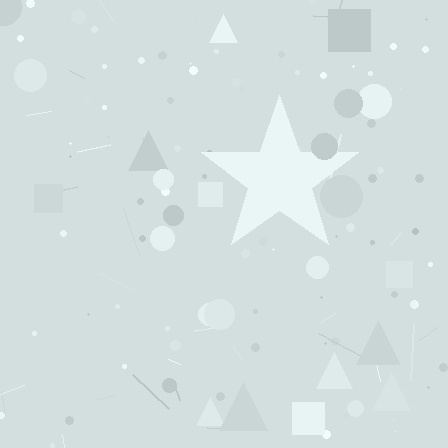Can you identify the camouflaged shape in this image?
The camouflaged shape is a star.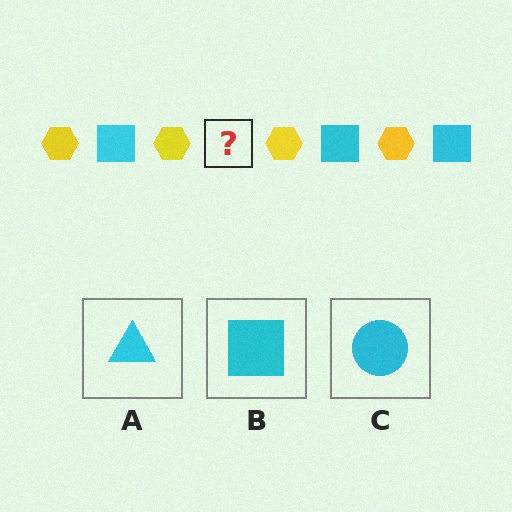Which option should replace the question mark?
Option B.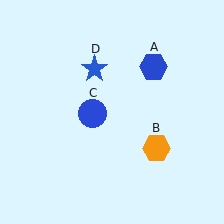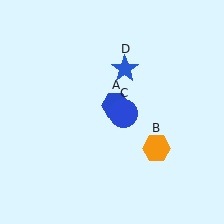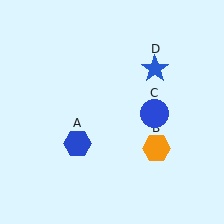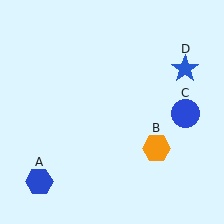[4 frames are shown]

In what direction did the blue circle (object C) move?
The blue circle (object C) moved right.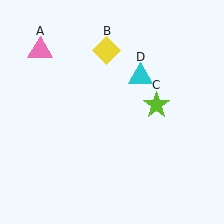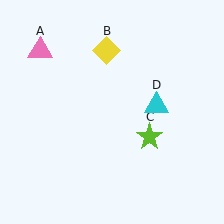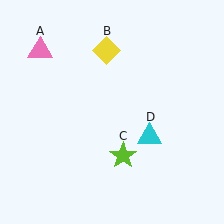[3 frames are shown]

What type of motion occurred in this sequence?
The lime star (object C), cyan triangle (object D) rotated clockwise around the center of the scene.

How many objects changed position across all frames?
2 objects changed position: lime star (object C), cyan triangle (object D).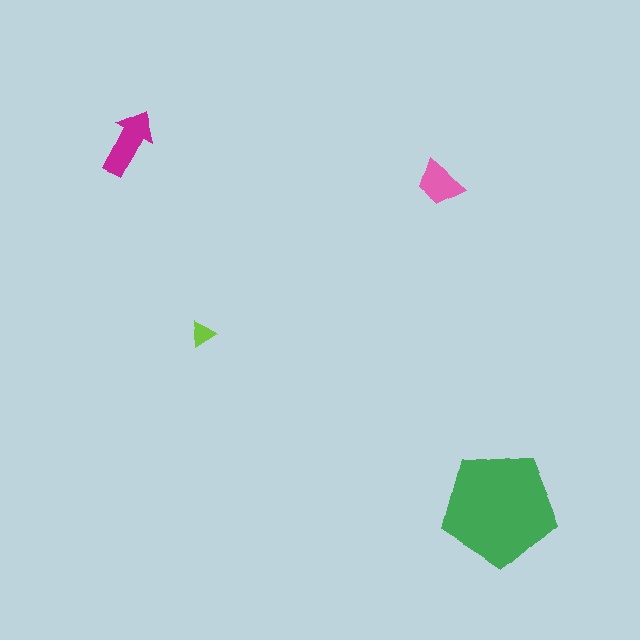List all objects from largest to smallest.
The green pentagon, the magenta arrow, the pink trapezoid, the lime triangle.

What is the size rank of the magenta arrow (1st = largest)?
2nd.